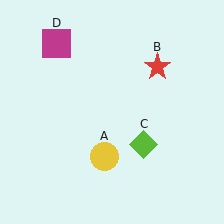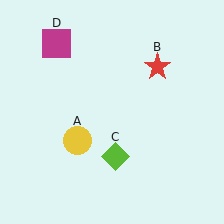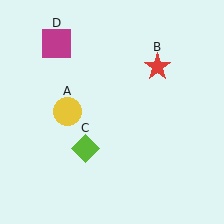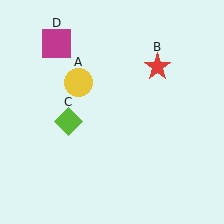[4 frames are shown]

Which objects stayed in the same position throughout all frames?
Red star (object B) and magenta square (object D) remained stationary.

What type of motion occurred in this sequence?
The yellow circle (object A), lime diamond (object C) rotated clockwise around the center of the scene.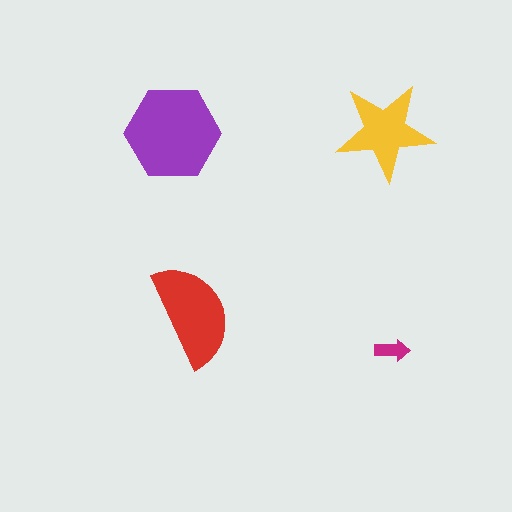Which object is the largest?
The purple hexagon.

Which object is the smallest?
The magenta arrow.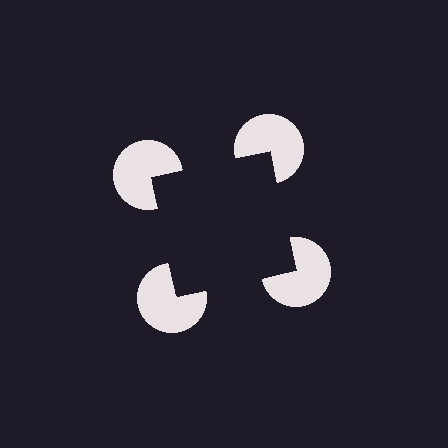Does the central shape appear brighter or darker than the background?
It typically appears slightly darker than the background, even though no actual brightness change is drawn.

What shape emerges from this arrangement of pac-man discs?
An illusory square — its edges are inferred from the aligned wedge cuts in the pac-man discs, not physically drawn.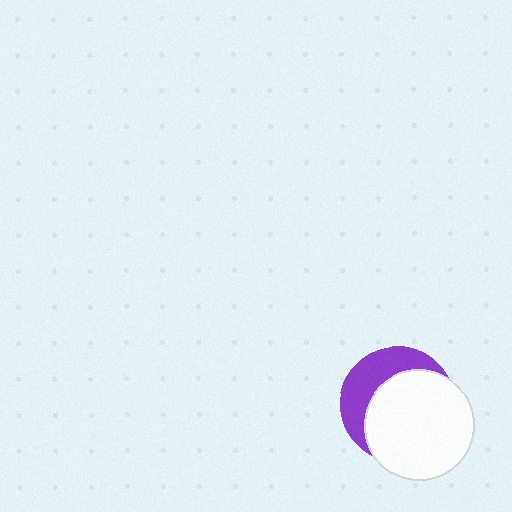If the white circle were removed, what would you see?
You would see the complete purple circle.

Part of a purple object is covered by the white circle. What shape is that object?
It is a circle.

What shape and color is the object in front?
The object in front is a white circle.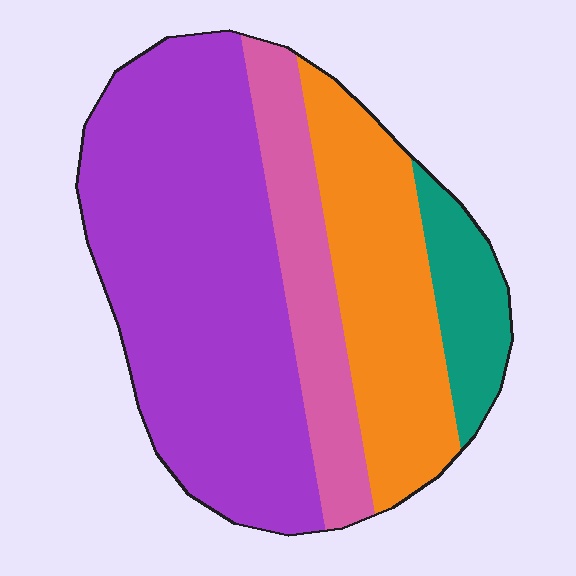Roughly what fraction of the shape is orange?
Orange covers around 25% of the shape.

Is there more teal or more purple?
Purple.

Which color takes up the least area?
Teal, at roughly 10%.